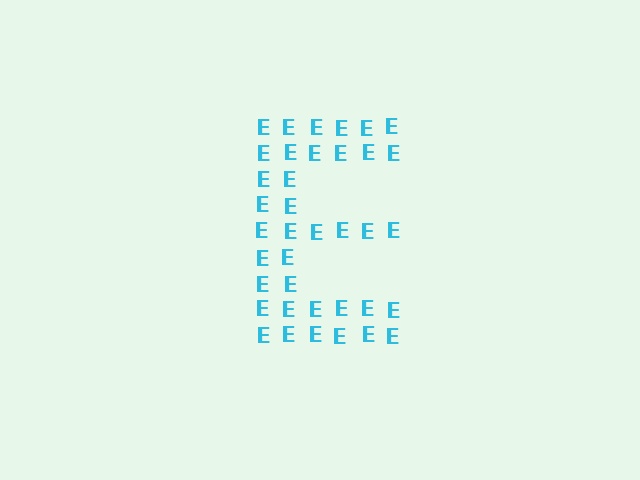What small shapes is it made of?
It is made of small letter E's.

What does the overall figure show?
The overall figure shows the letter E.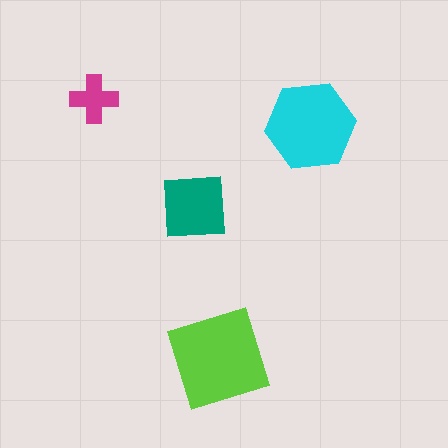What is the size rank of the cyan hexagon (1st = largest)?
2nd.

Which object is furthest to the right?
The cyan hexagon is rightmost.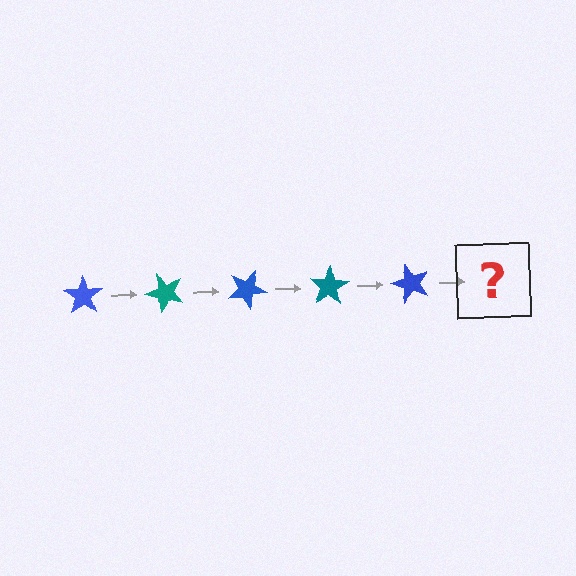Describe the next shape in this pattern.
It should be a teal star, rotated 250 degrees from the start.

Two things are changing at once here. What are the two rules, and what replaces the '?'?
The two rules are that it rotates 50 degrees each step and the color cycles through blue and teal. The '?' should be a teal star, rotated 250 degrees from the start.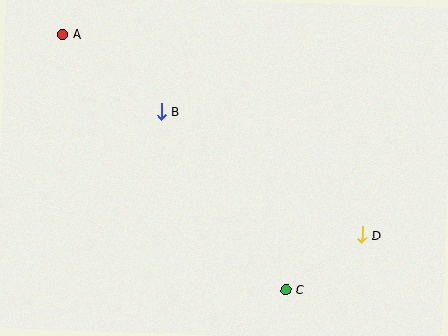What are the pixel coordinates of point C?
Point C is at (286, 290).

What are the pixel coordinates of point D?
Point D is at (362, 235).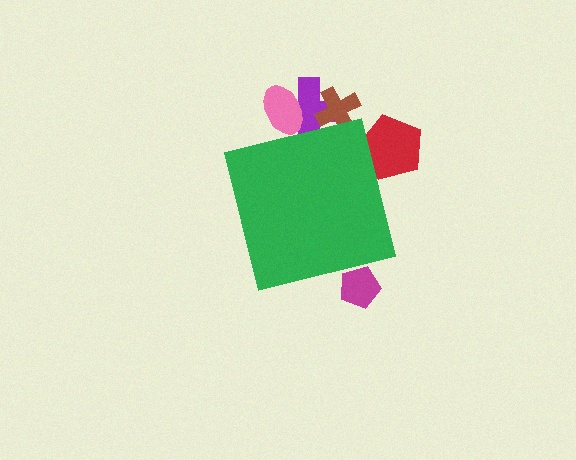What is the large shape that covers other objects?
A green square.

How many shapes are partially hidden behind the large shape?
5 shapes are partially hidden.